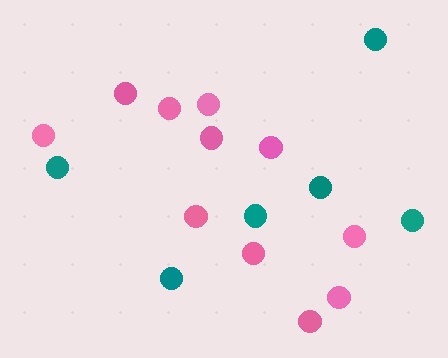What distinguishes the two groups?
There are 2 groups: one group of teal circles (6) and one group of pink circles (11).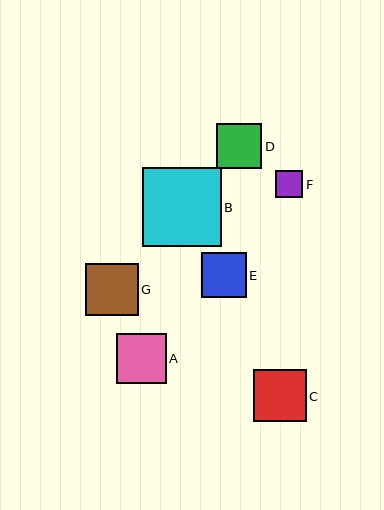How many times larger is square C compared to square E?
Square C is approximately 1.2 times the size of square E.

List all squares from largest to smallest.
From largest to smallest: B, G, C, A, D, E, F.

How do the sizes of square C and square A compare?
Square C and square A are approximately the same size.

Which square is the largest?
Square B is the largest with a size of approximately 79 pixels.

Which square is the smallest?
Square F is the smallest with a size of approximately 27 pixels.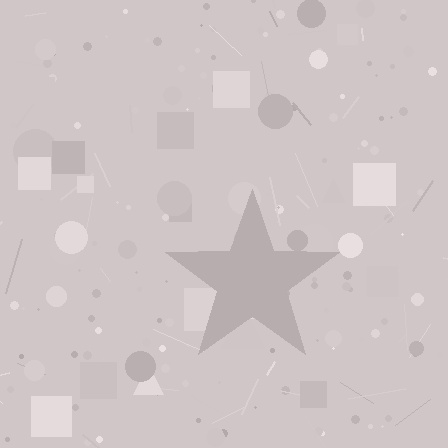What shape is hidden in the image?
A star is hidden in the image.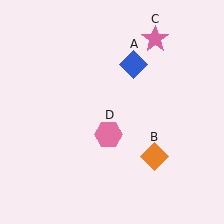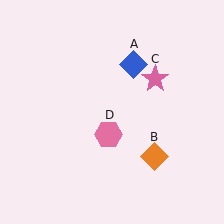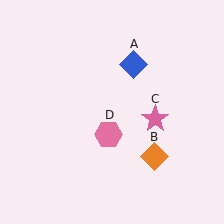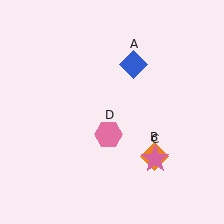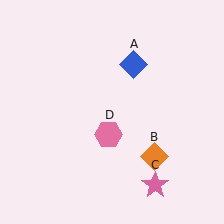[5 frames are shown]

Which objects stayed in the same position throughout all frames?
Blue diamond (object A) and orange diamond (object B) and pink hexagon (object D) remained stationary.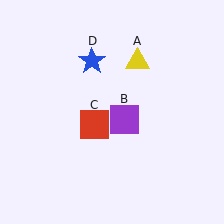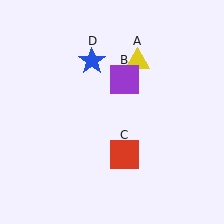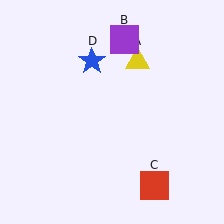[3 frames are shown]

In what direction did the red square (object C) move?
The red square (object C) moved down and to the right.